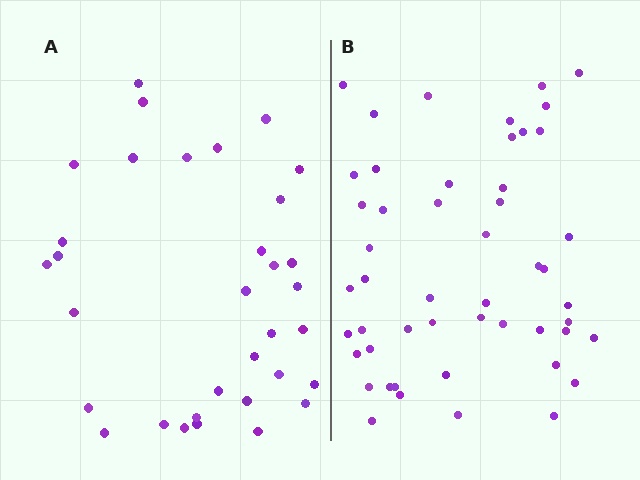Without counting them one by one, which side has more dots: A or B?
Region B (the right region) has more dots.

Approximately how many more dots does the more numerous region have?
Region B has approximately 15 more dots than region A.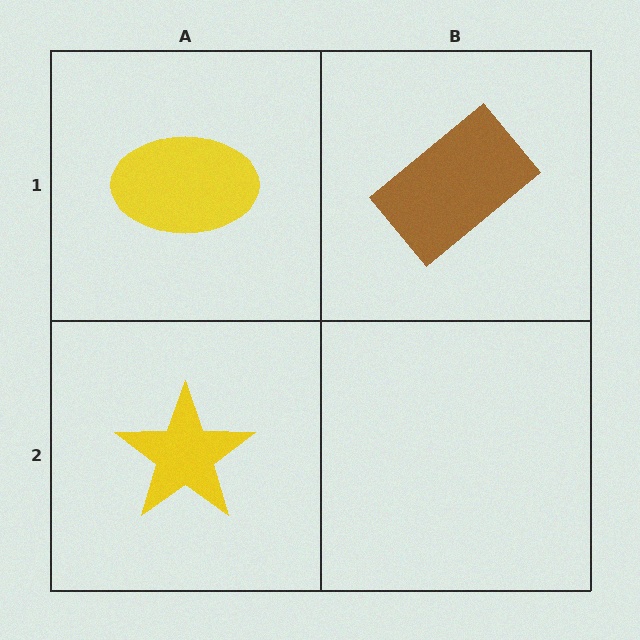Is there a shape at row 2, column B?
No, that cell is empty.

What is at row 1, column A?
A yellow ellipse.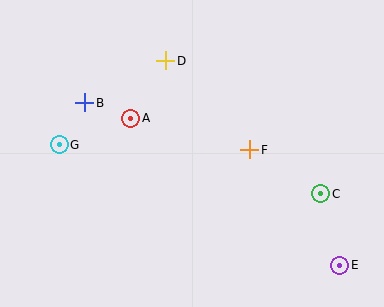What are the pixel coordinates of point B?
Point B is at (85, 103).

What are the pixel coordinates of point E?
Point E is at (340, 265).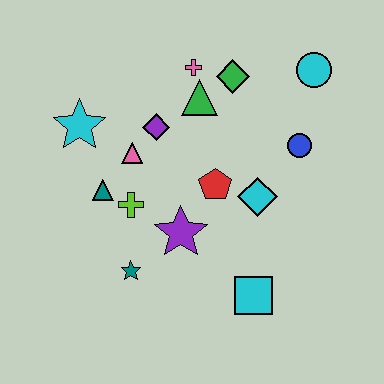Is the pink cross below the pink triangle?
No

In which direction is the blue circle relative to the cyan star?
The blue circle is to the right of the cyan star.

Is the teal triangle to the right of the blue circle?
No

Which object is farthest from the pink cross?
The cyan square is farthest from the pink cross.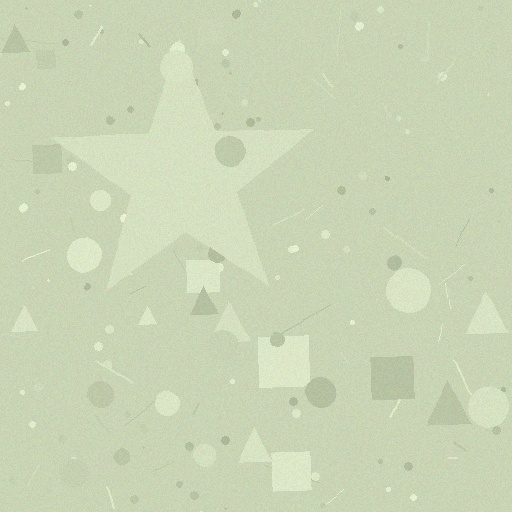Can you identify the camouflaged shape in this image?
The camouflaged shape is a star.